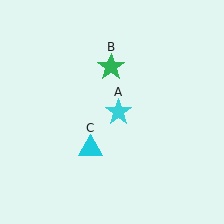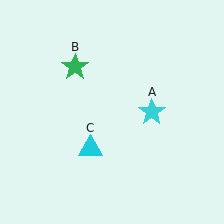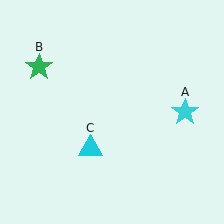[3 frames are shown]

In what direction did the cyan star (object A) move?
The cyan star (object A) moved right.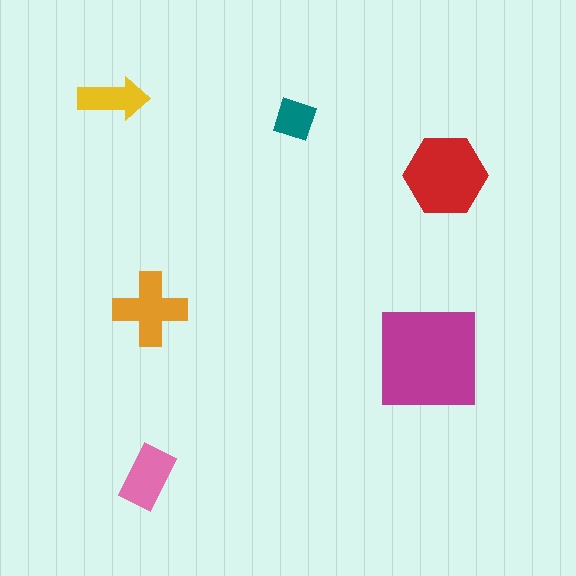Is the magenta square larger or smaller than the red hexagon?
Larger.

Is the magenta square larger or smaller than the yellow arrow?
Larger.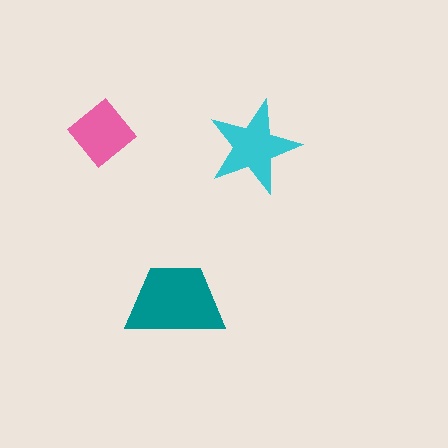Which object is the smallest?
The pink diamond.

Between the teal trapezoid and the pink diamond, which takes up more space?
The teal trapezoid.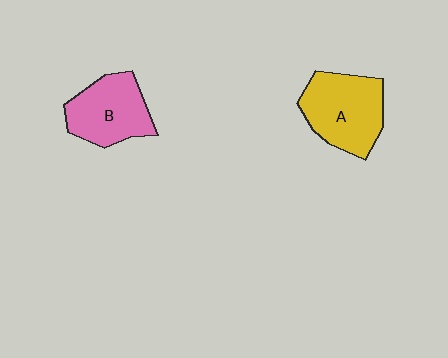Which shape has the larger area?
Shape A (yellow).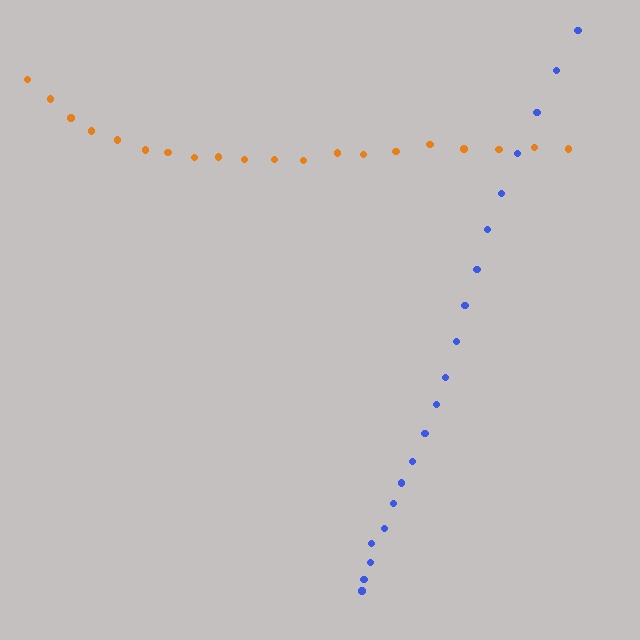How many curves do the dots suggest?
There are 2 distinct paths.